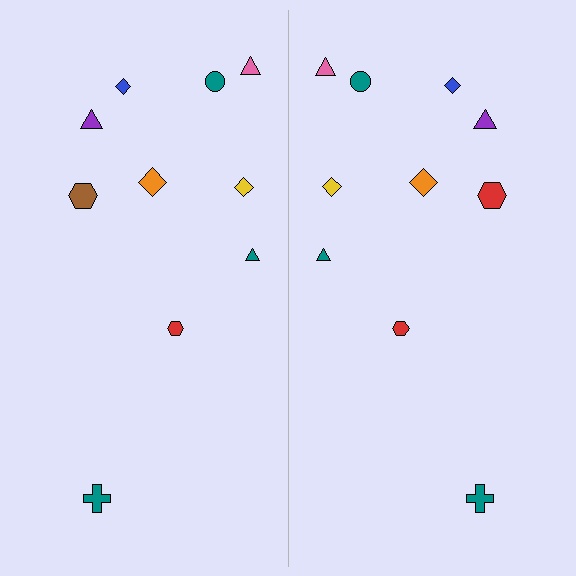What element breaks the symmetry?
The red hexagon on the right side breaks the symmetry — its mirror counterpart is brown.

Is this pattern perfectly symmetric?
No, the pattern is not perfectly symmetric. The red hexagon on the right side breaks the symmetry — its mirror counterpart is brown.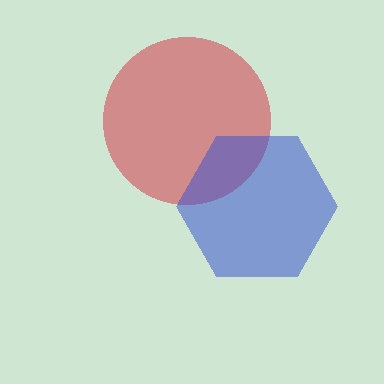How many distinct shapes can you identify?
There are 2 distinct shapes: a red circle, a blue hexagon.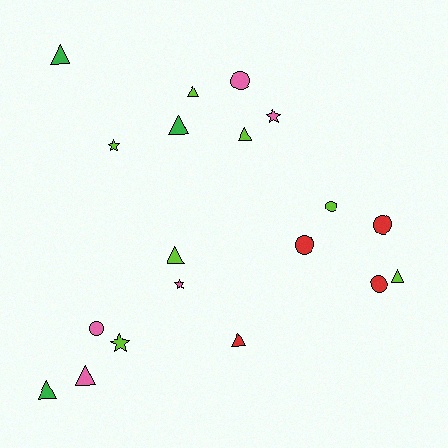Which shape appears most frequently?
Triangle, with 9 objects.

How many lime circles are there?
There is 1 lime circle.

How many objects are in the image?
There are 19 objects.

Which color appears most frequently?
Lime, with 7 objects.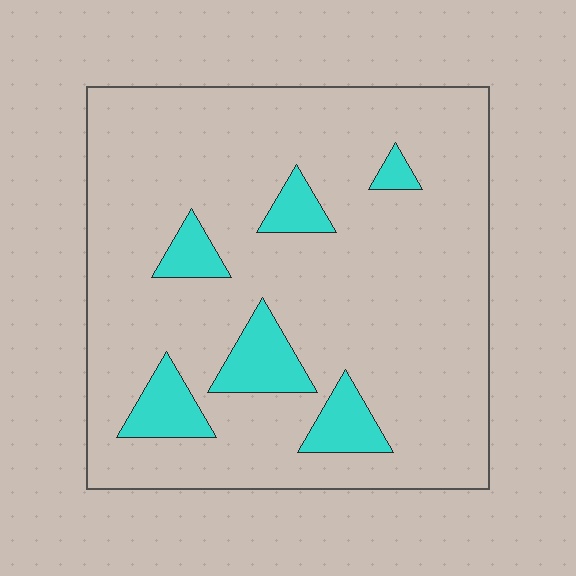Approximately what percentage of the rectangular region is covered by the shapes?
Approximately 15%.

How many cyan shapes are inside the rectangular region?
6.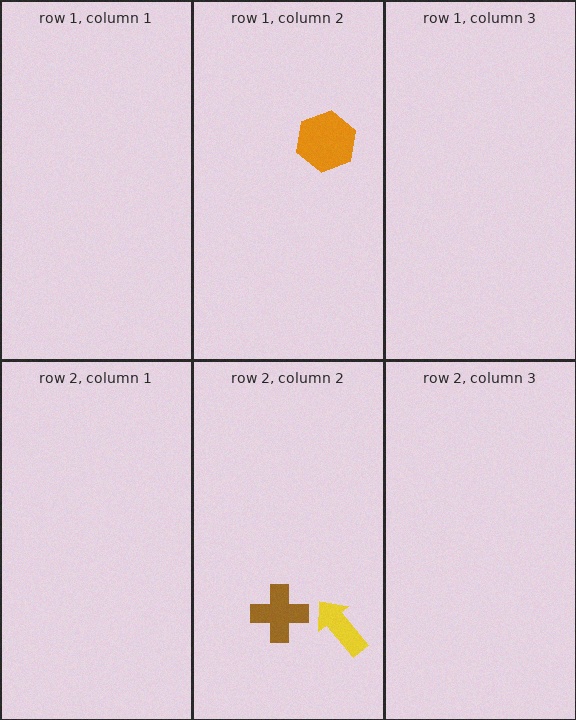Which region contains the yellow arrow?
The row 2, column 2 region.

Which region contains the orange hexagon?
The row 1, column 2 region.